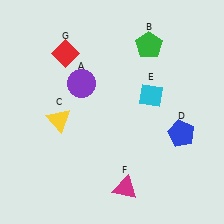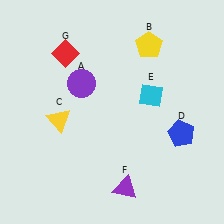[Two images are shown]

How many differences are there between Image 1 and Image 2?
There are 2 differences between the two images.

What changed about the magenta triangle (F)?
In Image 1, F is magenta. In Image 2, it changed to purple.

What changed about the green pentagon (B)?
In Image 1, B is green. In Image 2, it changed to yellow.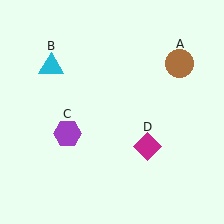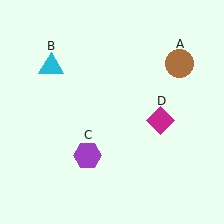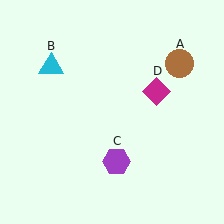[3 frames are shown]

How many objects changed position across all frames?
2 objects changed position: purple hexagon (object C), magenta diamond (object D).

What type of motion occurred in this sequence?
The purple hexagon (object C), magenta diamond (object D) rotated counterclockwise around the center of the scene.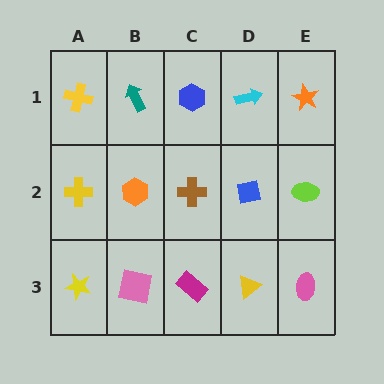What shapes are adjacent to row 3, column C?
A brown cross (row 2, column C), a pink square (row 3, column B), a yellow triangle (row 3, column D).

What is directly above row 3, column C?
A brown cross.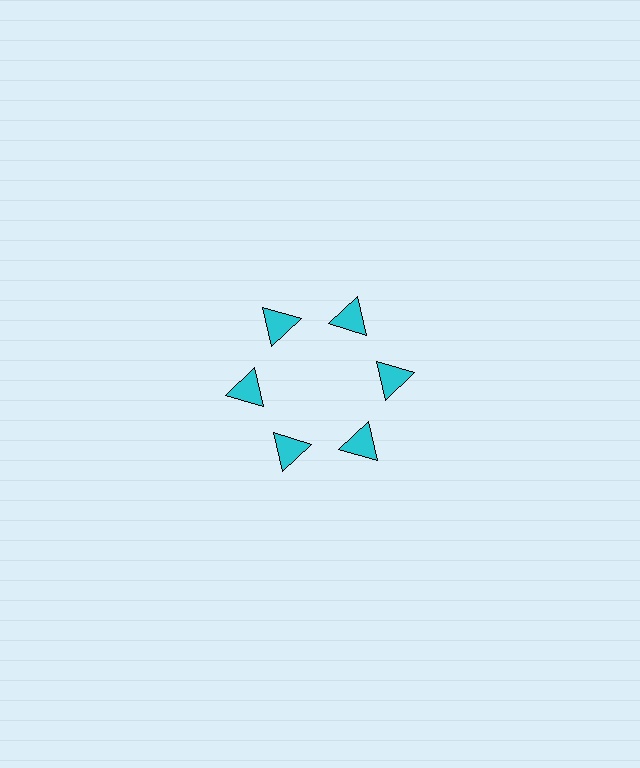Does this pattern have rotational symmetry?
Yes, this pattern has 6-fold rotational symmetry. It looks the same after rotating 60 degrees around the center.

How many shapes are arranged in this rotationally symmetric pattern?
There are 6 shapes, arranged in 6 groups of 1.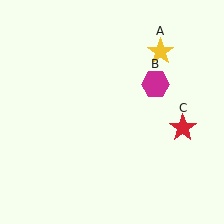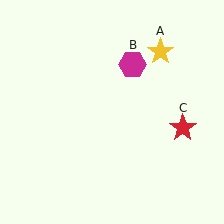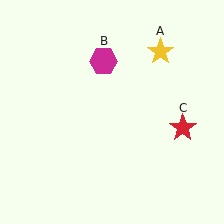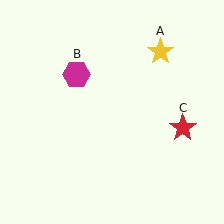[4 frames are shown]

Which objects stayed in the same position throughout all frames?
Yellow star (object A) and red star (object C) remained stationary.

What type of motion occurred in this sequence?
The magenta hexagon (object B) rotated counterclockwise around the center of the scene.